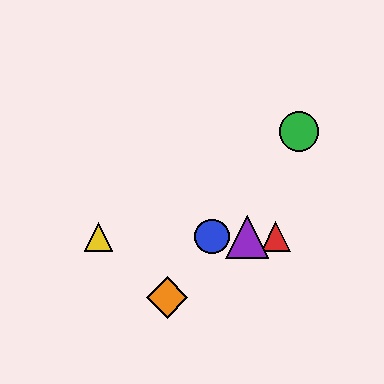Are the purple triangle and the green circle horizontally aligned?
No, the purple triangle is at y≈237 and the green circle is at y≈131.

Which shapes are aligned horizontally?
The red triangle, the blue circle, the yellow triangle, the purple triangle are aligned horizontally.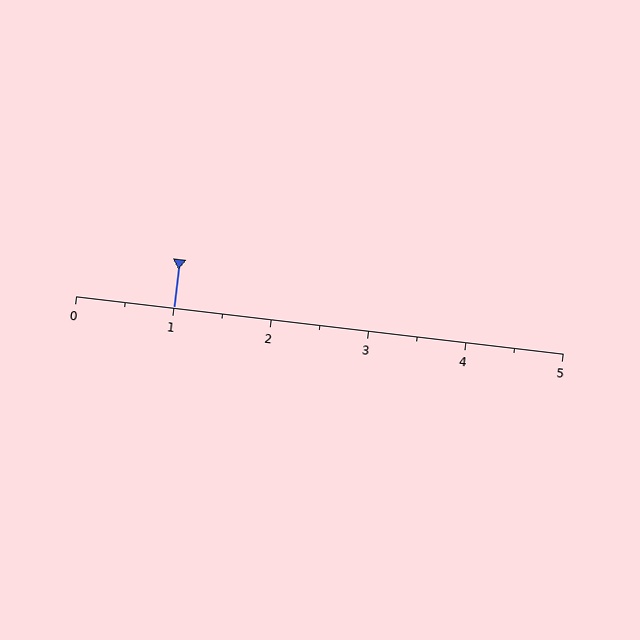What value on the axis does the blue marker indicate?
The marker indicates approximately 1.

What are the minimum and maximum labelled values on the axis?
The axis runs from 0 to 5.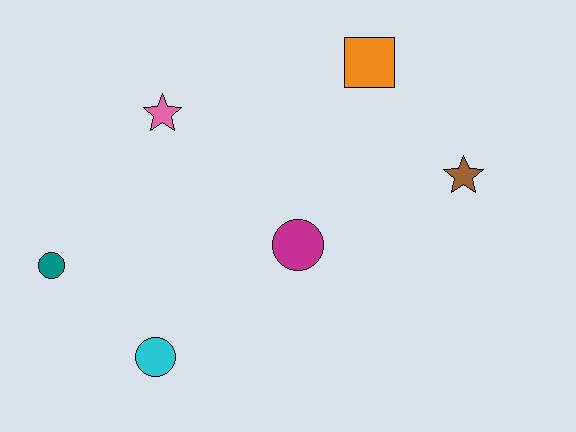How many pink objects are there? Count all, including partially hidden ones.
There is 1 pink object.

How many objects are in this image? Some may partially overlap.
There are 6 objects.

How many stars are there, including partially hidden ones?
There are 2 stars.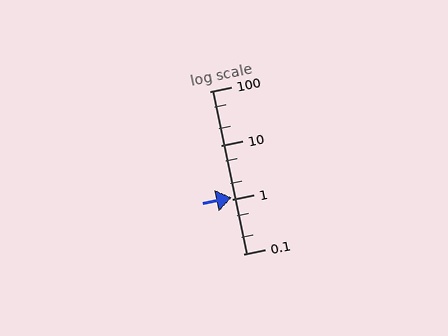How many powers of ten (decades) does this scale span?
The scale spans 3 decades, from 0.1 to 100.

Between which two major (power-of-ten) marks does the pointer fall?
The pointer is between 1 and 10.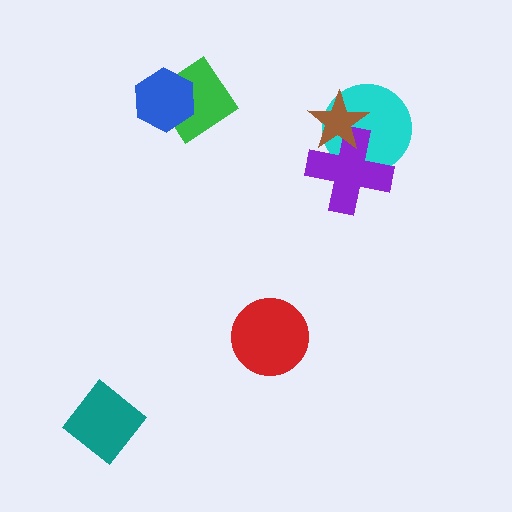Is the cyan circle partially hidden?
Yes, it is partially covered by another shape.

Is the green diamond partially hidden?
Yes, it is partially covered by another shape.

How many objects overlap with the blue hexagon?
1 object overlaps with the blue hexagon.